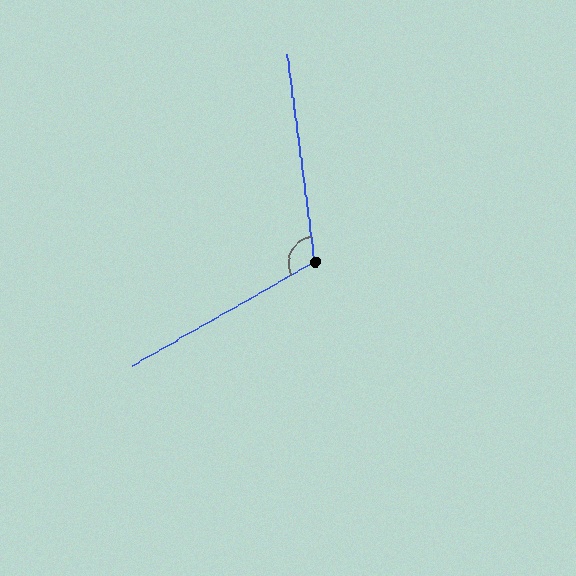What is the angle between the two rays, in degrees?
Approximately 112 degrees.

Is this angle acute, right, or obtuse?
It is obtuse.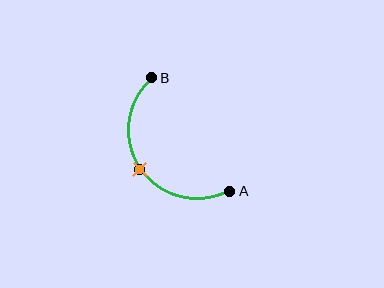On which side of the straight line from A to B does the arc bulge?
The arc bulges below and to the left of the straight line connecting A and B.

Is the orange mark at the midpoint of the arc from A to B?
Yes. The orange mark lies on the arc at equal arc-length from both A and B — it is the arc midpoint.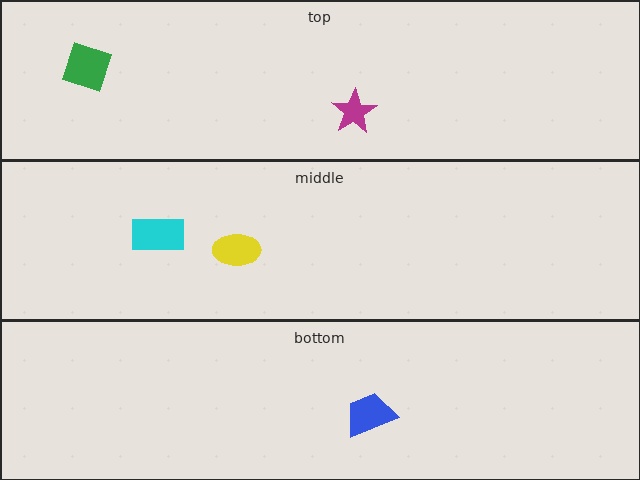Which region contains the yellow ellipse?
The middle region.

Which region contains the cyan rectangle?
The middle region.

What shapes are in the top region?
The magenta star, the green diamond.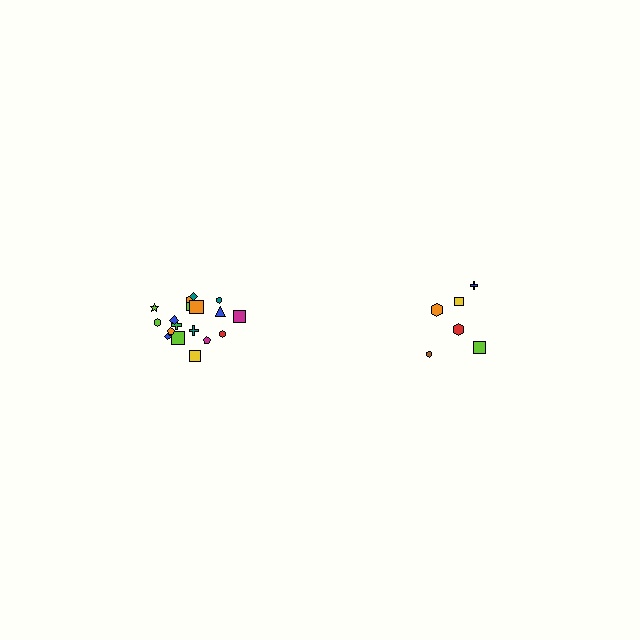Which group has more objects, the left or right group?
The left group.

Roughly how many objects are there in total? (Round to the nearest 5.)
Roughly 25 objects in total.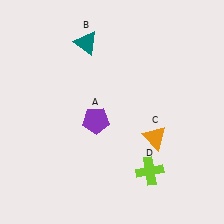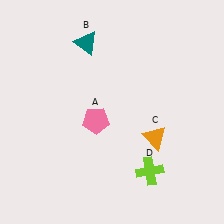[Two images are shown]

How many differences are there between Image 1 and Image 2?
There is 1 difference between the two images.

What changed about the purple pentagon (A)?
In Image 1, A is purple. In Image 2, it changed to pink.